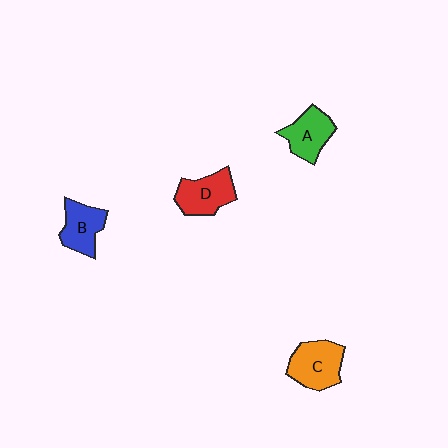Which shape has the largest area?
Shape C (orange).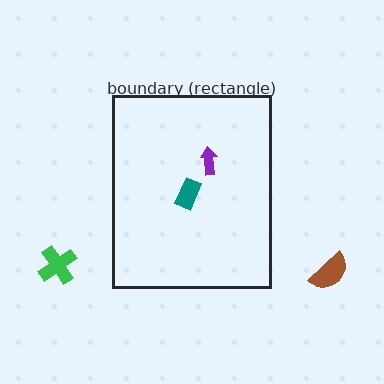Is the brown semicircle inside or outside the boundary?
Outside.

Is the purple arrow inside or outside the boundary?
Inside.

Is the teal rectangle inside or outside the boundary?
Inside.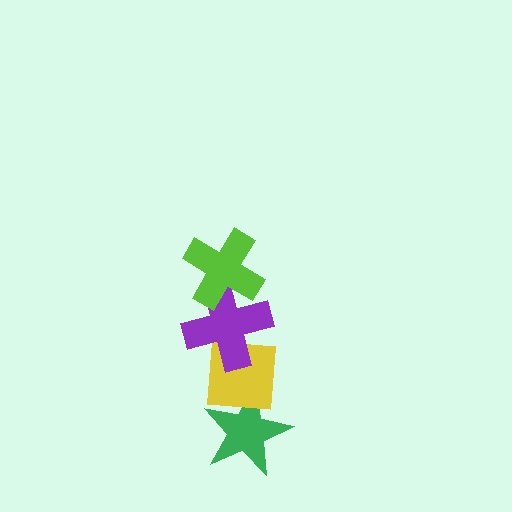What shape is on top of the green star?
The yellow square is on top of the green star.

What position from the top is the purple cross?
The purple cross is 2nd from the top.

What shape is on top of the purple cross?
The lime cross is on top of the purple cross.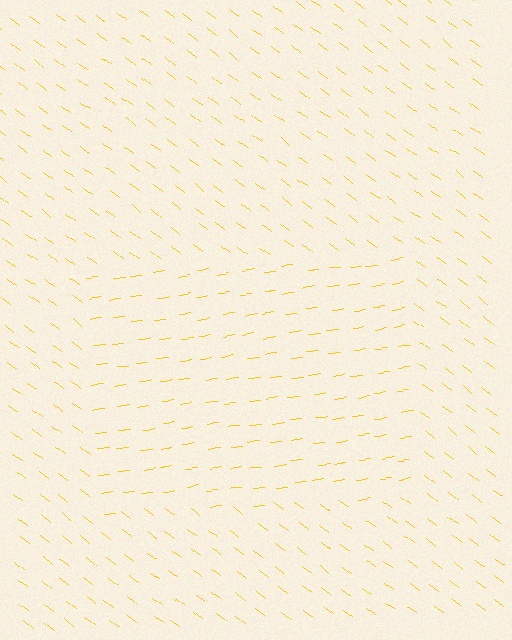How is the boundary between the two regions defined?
The boundary is defined purely by a change in line orientation (approximately 45 degrees difference). All lines are the same color and thickness.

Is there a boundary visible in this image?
Yes, there is a texture boundary formed by a change in line orientation.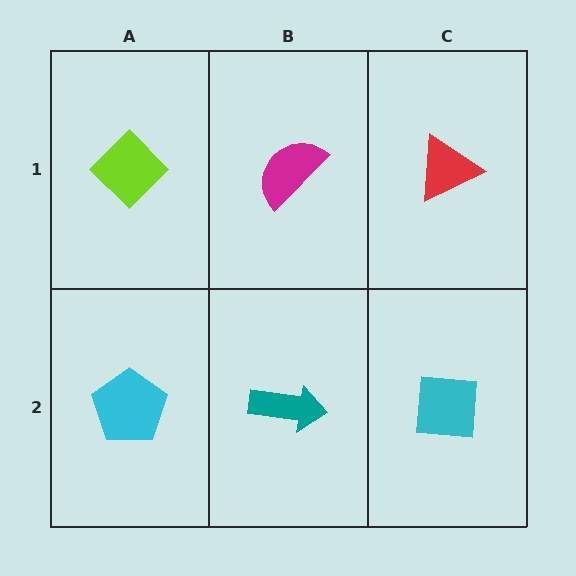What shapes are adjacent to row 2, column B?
A magenta semicircle (row 1, column B), a cyan pentagon (row 2, column A), a cyan square (row 2, column C).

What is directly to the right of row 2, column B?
A cyan square.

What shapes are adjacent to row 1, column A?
A cyan pentagon (row 2, column A), a magenta semicircle (row 1, column B).